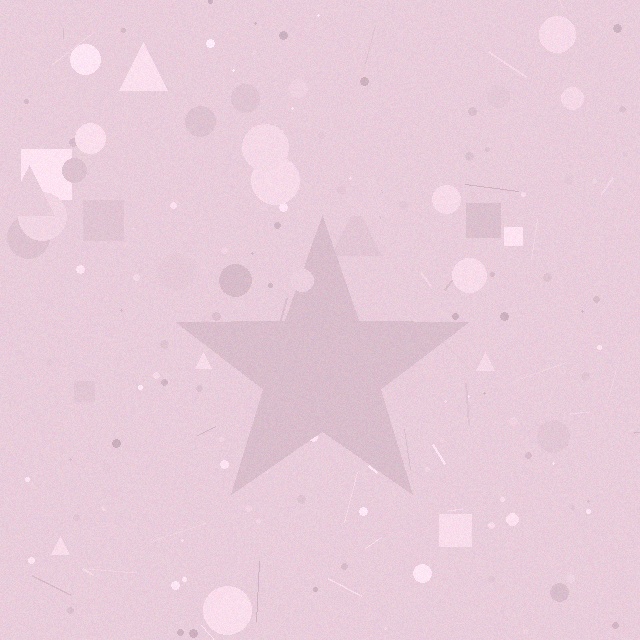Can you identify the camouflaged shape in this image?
The camouflaged shape is a star.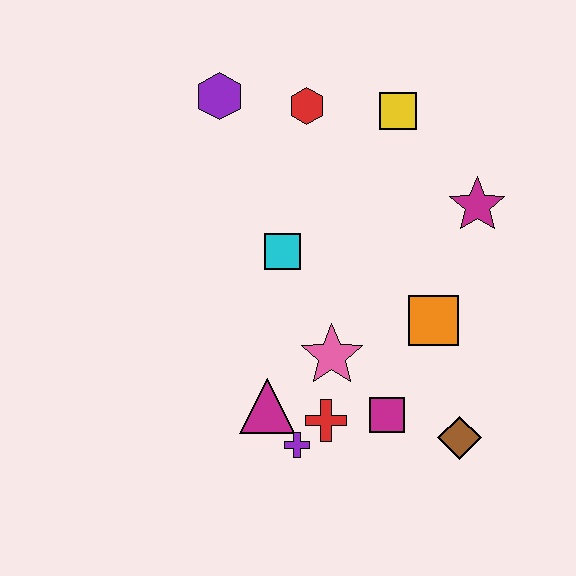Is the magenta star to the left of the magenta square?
No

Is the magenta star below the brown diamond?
No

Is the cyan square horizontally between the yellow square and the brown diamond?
No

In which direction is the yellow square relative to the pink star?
The yellow square is above the pink star.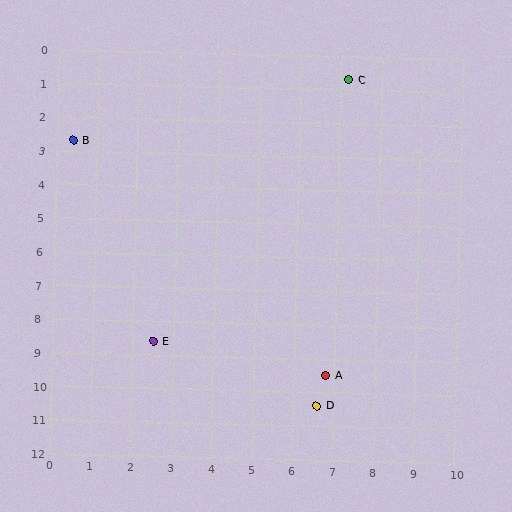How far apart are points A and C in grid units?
Points A and C are about 8.8 grid units apart.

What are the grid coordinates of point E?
Point E is at approximately (2.5, 8.6).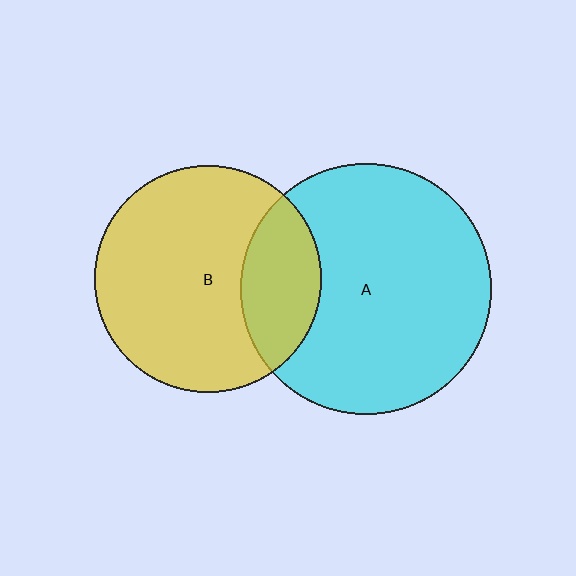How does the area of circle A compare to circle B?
Approximately 1.2 times.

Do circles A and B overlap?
Yes.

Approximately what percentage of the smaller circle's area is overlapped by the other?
Approximately 25%.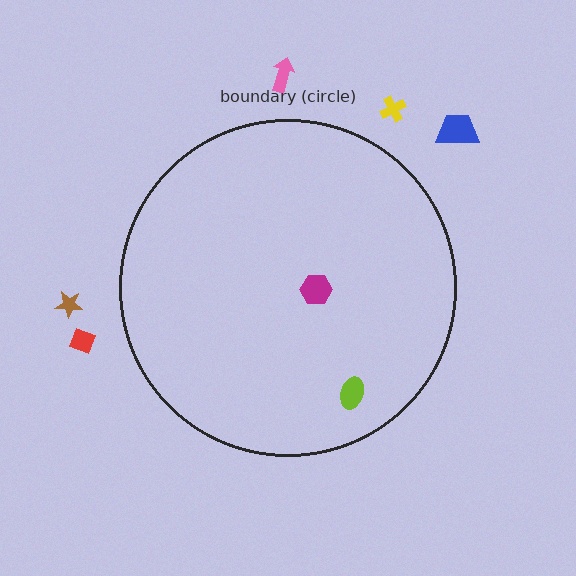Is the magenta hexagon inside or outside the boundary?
Inside.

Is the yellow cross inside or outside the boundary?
Outside.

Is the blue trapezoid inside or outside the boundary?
Outside.